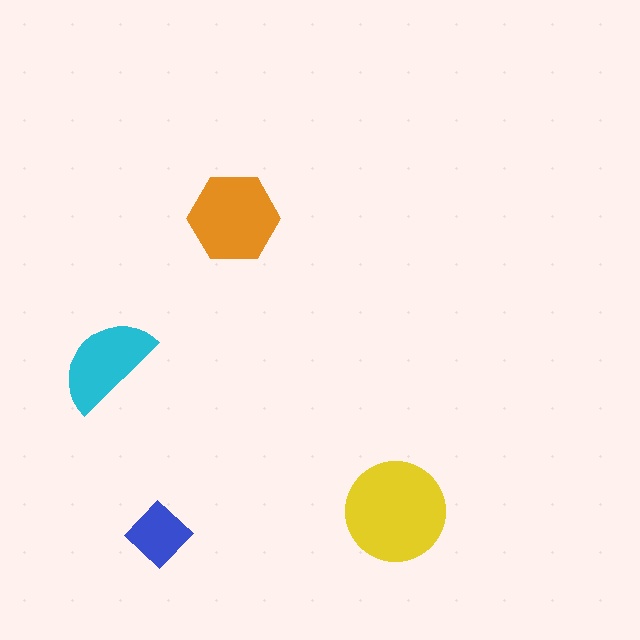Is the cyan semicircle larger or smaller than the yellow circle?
Smaller.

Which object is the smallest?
The blue diamond.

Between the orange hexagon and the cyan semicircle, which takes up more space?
The orange hexagon.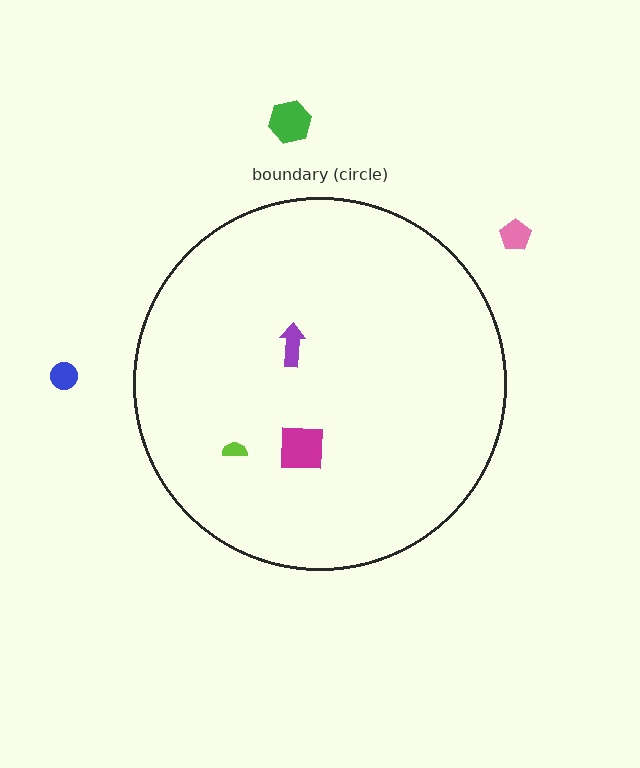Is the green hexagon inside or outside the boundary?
Outside.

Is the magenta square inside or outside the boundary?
Inside.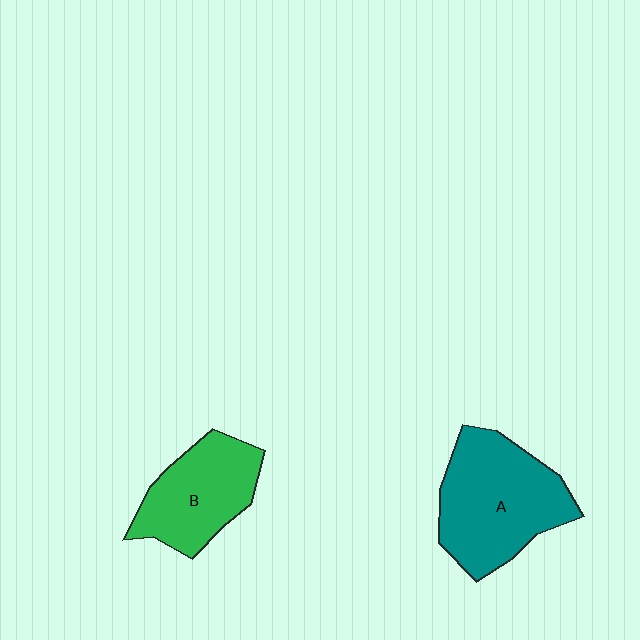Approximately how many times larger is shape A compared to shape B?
Approximately 1.4 times.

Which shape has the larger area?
Shape A (teal).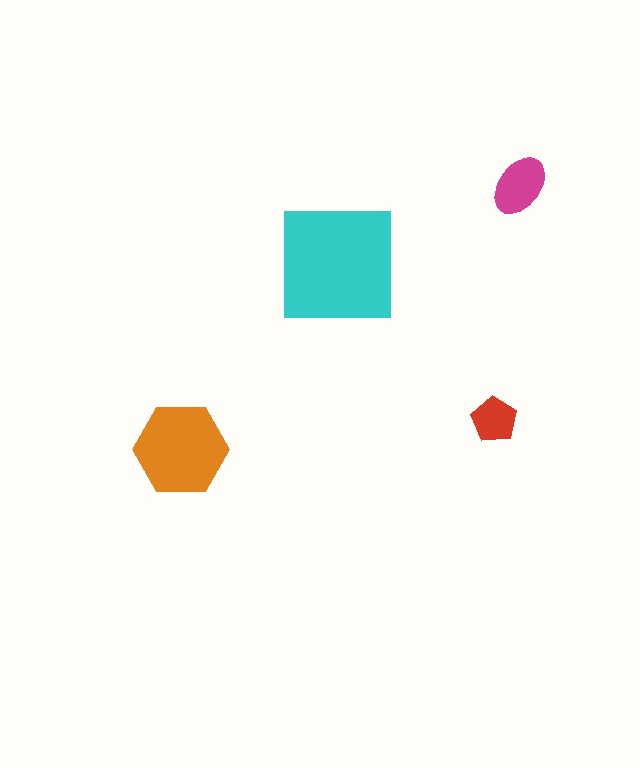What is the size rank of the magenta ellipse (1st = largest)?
3rd.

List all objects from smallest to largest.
The red pentagon, the magenta ellipse, the orange hexagon, the cyan square.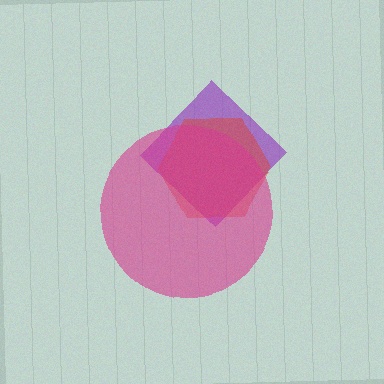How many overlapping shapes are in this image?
There are 3 overlapping shapes in the image.